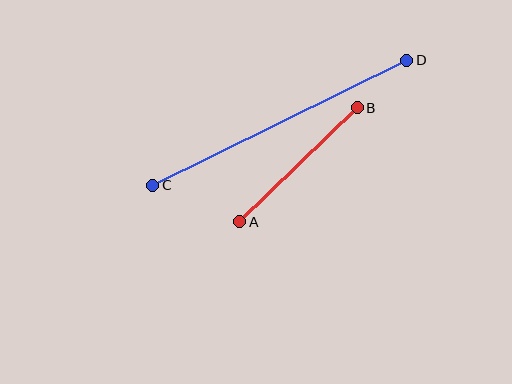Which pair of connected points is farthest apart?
Points C and D are farthest apart.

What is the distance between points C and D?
The distance is approximately 283 pixels.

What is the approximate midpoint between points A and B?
The midpoint is at approximately (298, 165) pixels.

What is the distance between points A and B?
The distance is approximately 164 pixels.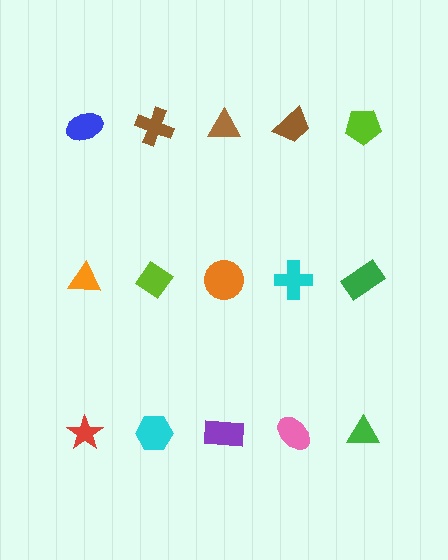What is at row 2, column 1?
An orange triangle.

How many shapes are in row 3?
5 shapes.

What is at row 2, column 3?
An orange circle.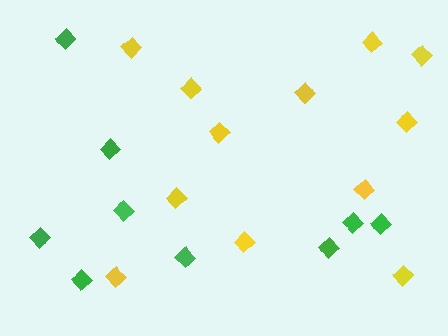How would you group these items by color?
There are 2 groups: one group of green diamonds (9) and one group of yellow diamonds (12).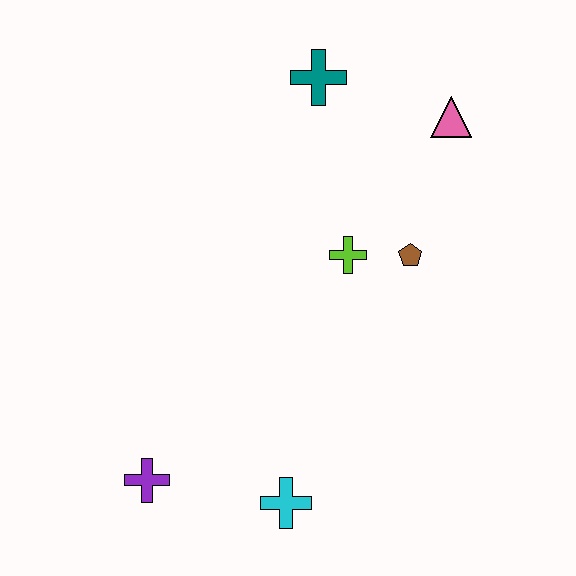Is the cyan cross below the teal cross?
Yes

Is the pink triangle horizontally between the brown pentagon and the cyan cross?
No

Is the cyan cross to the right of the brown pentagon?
No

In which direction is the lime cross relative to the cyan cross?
The lime cross is above the cyan cross.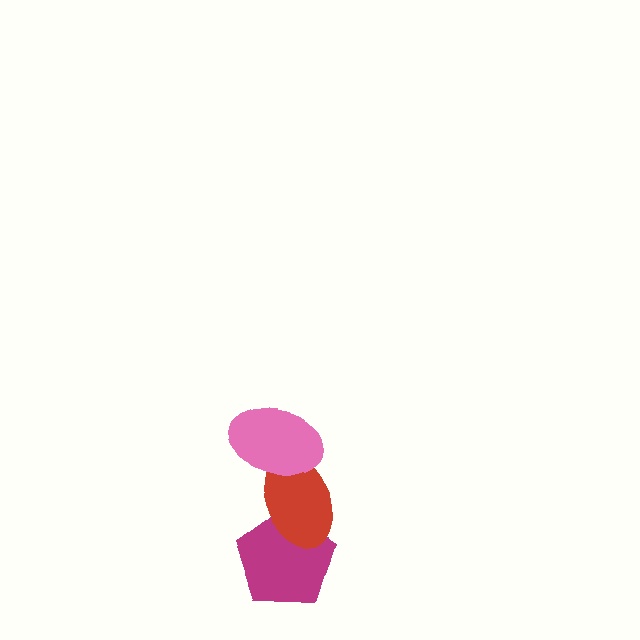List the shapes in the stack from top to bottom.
From top to bottom: the pink ellipse, the red ellipse, the magenta pentagon.